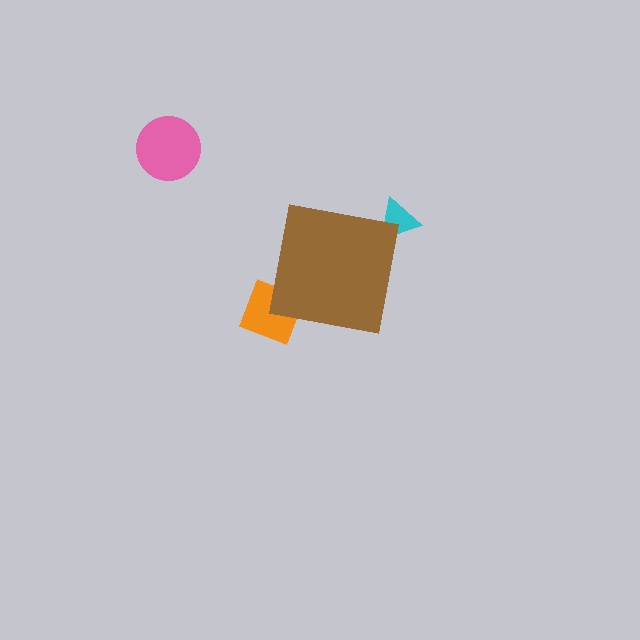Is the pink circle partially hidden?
No, the pink circle is fully visible.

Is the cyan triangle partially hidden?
Yes, the cyan triangle is partially hidden behind the brown square.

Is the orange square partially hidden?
Yes, the orange square is partially hidden behind the brown square.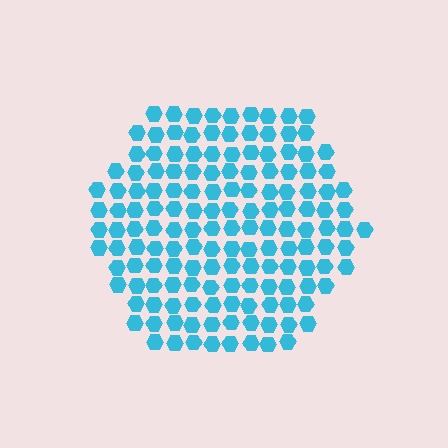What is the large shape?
The large shape is a hexagon.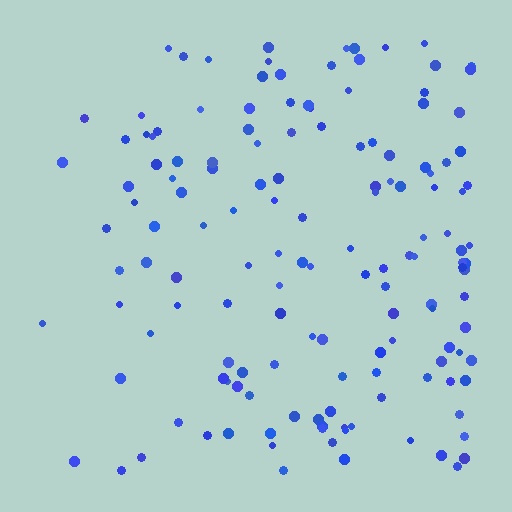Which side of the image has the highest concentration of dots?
The right.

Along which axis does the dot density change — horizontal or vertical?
Horizontal.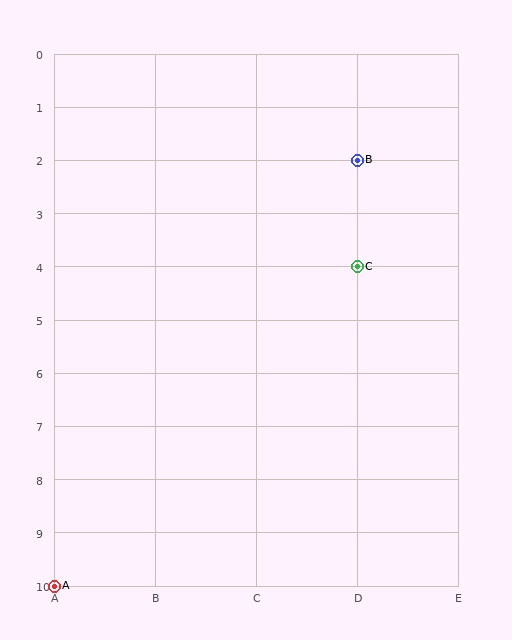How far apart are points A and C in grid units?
Points A and C are 3 columns and 6 rows apart (about 6.7 grid units diagonally).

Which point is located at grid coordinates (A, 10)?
Point A is at (A, 10).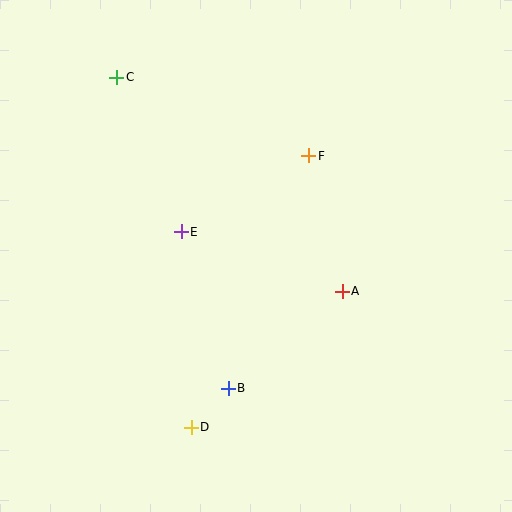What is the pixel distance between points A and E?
The distance between A and E is 172 pixels.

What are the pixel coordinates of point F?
Point F is at (309, 156).